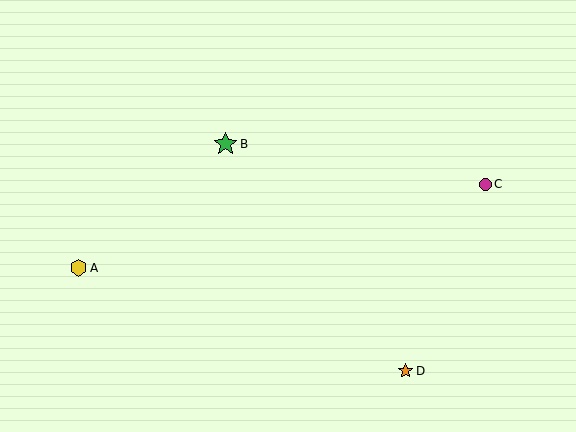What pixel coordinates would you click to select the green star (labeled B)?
Click at (225, 144) to select the green star B.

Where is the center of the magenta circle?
The center of the magenta circle is at (485, 184).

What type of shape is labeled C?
Shape C is a magenta circle.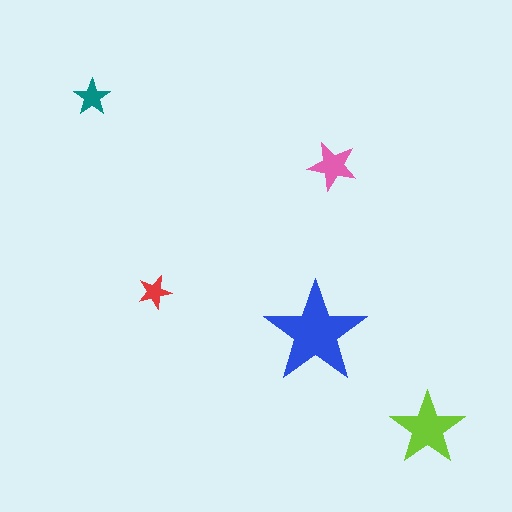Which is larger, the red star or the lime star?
The lime one.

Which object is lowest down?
The lime star is bottommost.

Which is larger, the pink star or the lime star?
The lime one.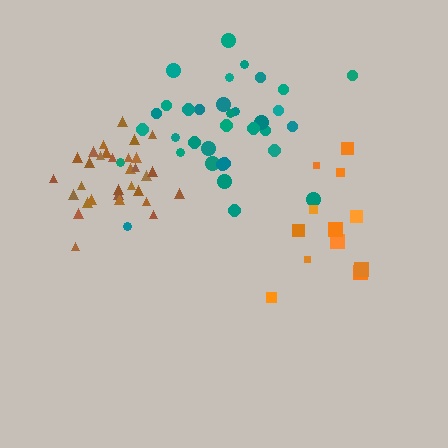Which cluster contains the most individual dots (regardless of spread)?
Teal (34).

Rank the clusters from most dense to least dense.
brown, teal, orange.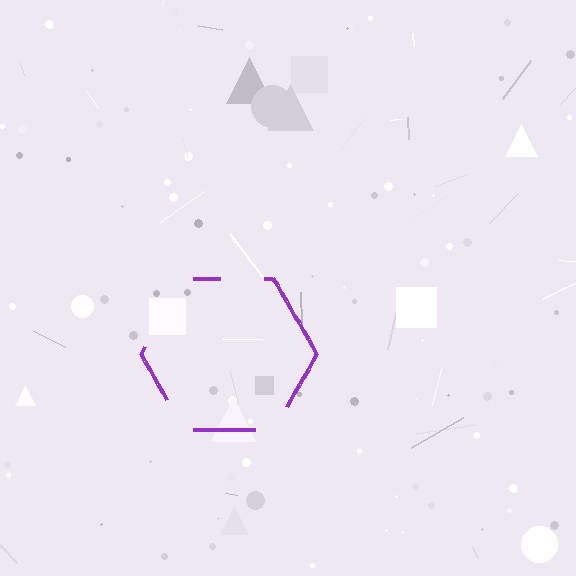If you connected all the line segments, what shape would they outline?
They would outline a hexagon.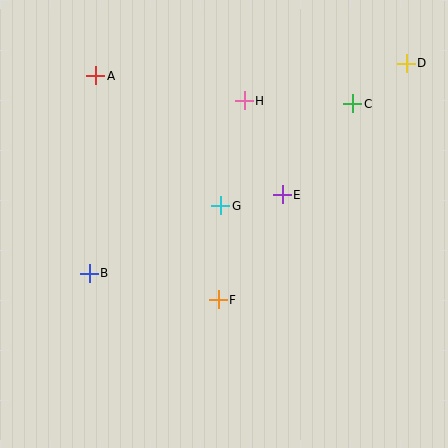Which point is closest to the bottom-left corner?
Point B is closest to the bottom-left corner.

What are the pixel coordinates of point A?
Point A is at (96, 76).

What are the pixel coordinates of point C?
Point C is at (353, 104).